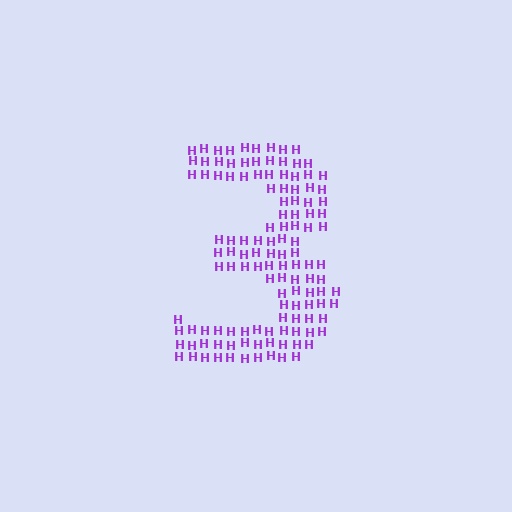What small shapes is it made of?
It is made of small letter H's.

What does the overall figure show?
The overall figure shows the digit 3.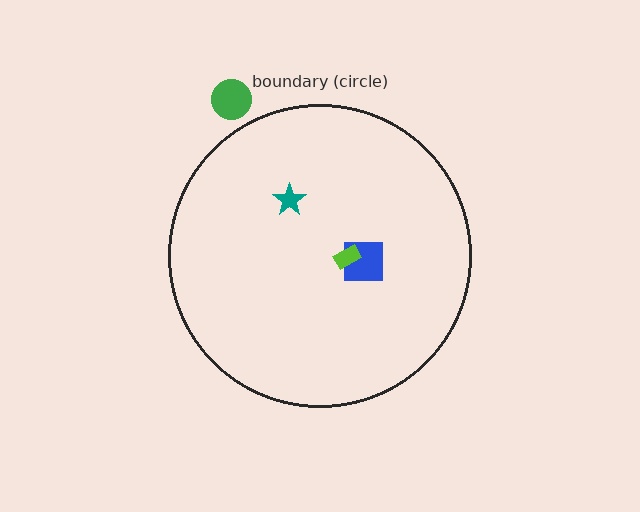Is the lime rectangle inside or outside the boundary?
Inside.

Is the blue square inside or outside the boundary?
Inside.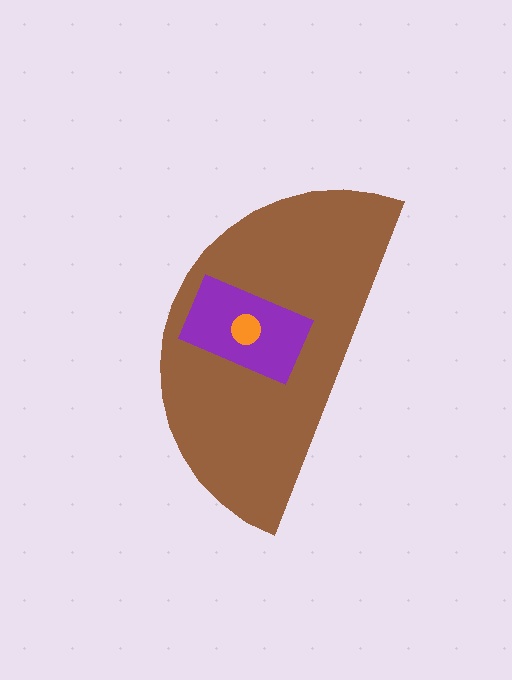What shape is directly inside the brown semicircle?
The purple rectangle.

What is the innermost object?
The orange circle.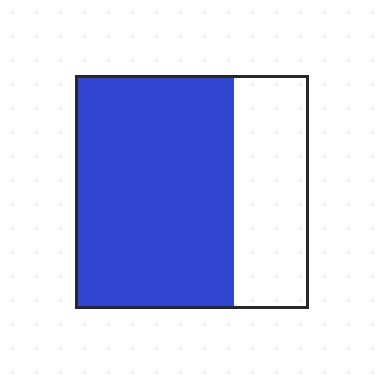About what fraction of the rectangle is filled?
About two thirds (2/3).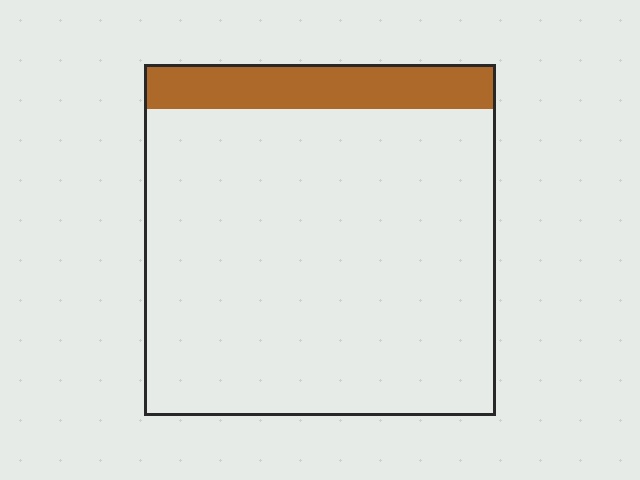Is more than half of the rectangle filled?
No.